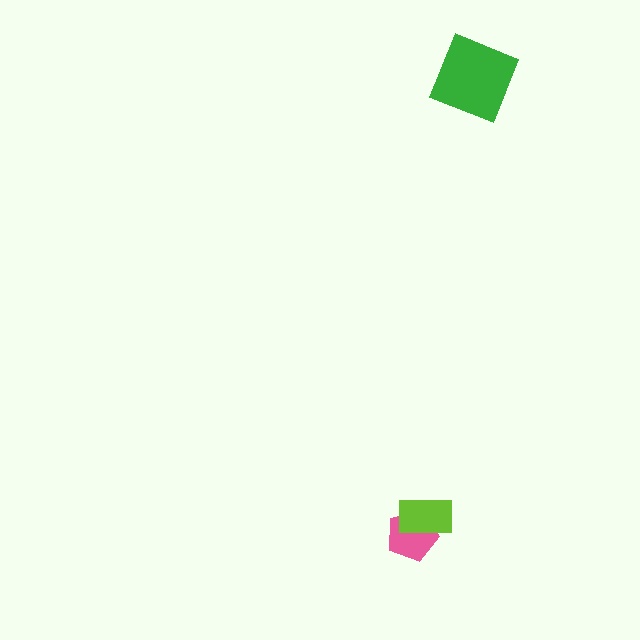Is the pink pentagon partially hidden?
Yes, it is partially covered by another shape.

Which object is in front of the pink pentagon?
The lime rectangle is in front of the pink pentagon.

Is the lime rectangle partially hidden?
No, no other shape covers it.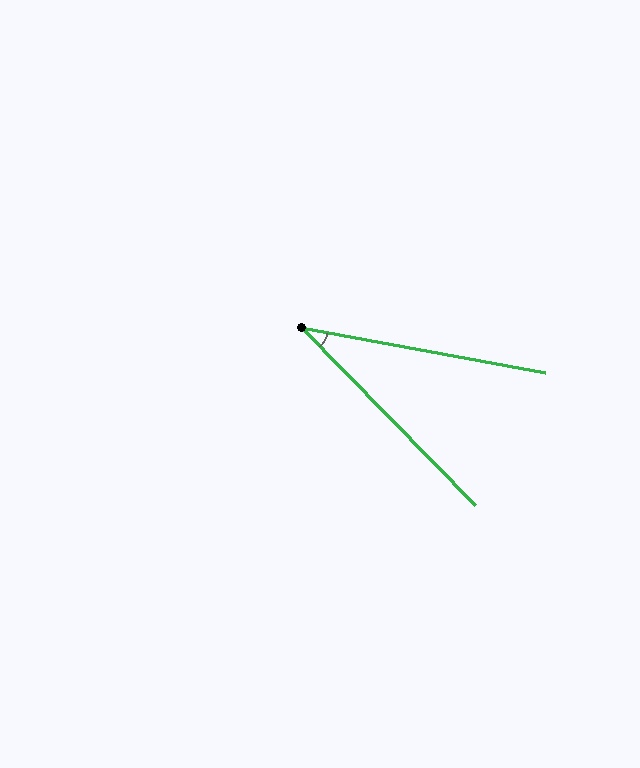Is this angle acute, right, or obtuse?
It is acute.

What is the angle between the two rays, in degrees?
Approximately 35 degrees.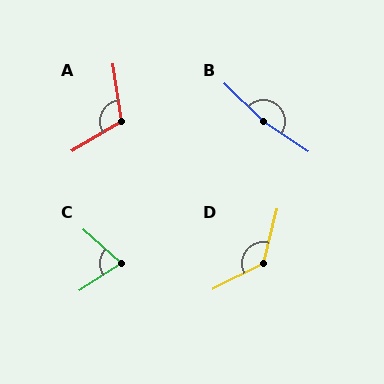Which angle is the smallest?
C, at approximately 76 degrees.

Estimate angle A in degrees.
Approximately 113 degrees.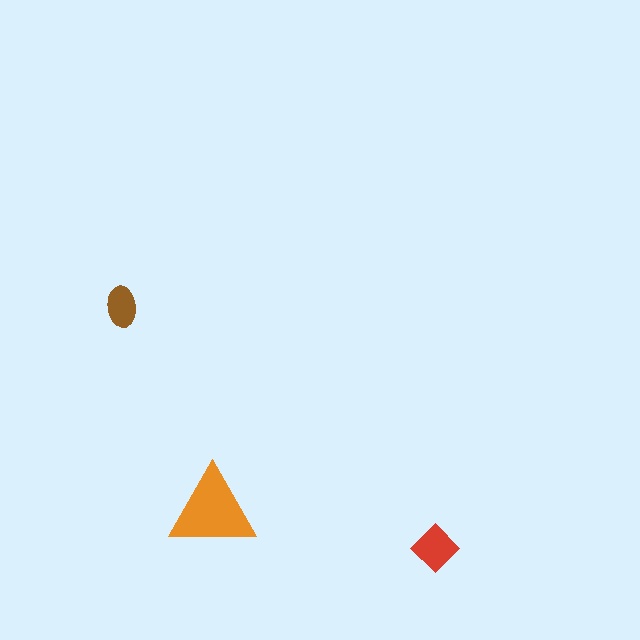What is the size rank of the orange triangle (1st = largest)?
1st.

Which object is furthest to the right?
The red diamond is rightmost.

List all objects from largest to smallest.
The orange triangle, the red diamond, the brown ellipse.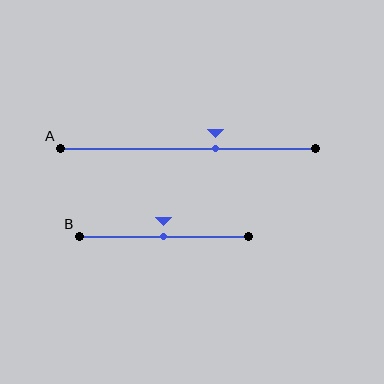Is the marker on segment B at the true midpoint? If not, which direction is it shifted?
Yes, the marker on segment B is at the true midpoint.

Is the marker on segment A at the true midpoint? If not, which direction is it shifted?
No, the marker on segment A is shifted to the right by about 11% of the segment length.